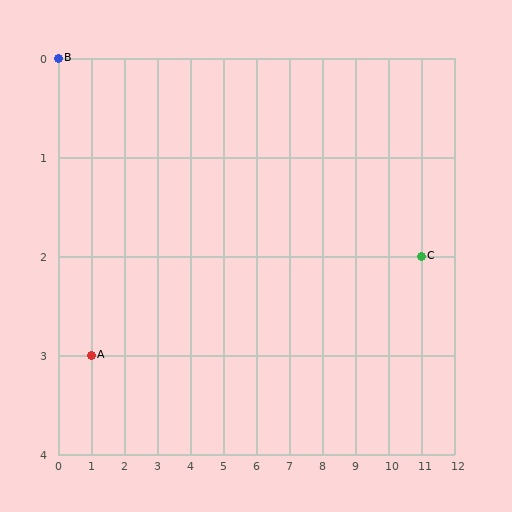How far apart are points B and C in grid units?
Points B and C are 11 columns and 2 rows apart (about 11.2 grid units diagonally).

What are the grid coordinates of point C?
Point C is at grid coordinates (11, 2).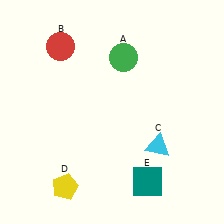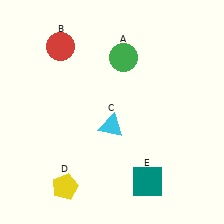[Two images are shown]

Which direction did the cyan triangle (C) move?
The cyan triangle (C) moved left.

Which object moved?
The cyan triangle (C) moved left.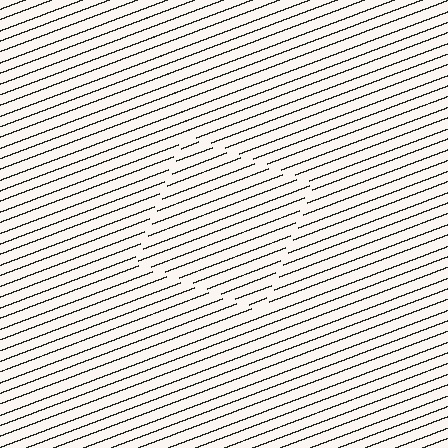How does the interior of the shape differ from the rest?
The interior of the shape contains the same grating, shifted by half a period — the contour is defined by the phase discontinuity where line-ends from the inner and outer gratings abut.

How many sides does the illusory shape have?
4 sides — the line-ends trace a square.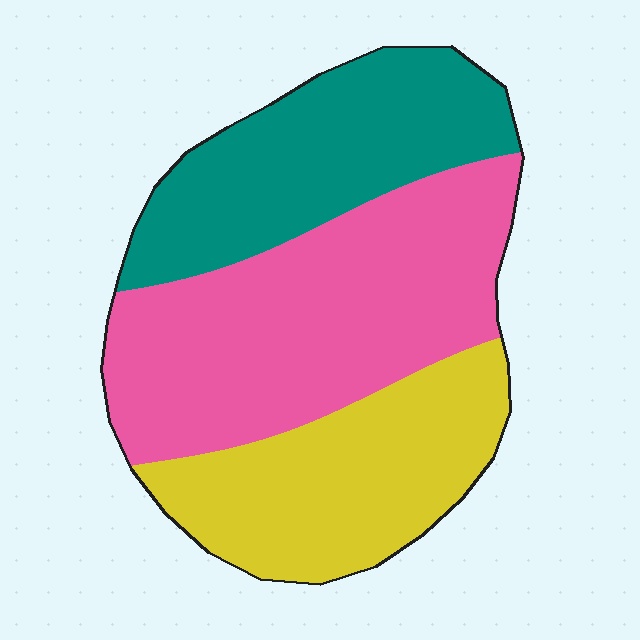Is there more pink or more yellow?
Pink.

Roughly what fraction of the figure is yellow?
Yellow covers about 30% of the figure.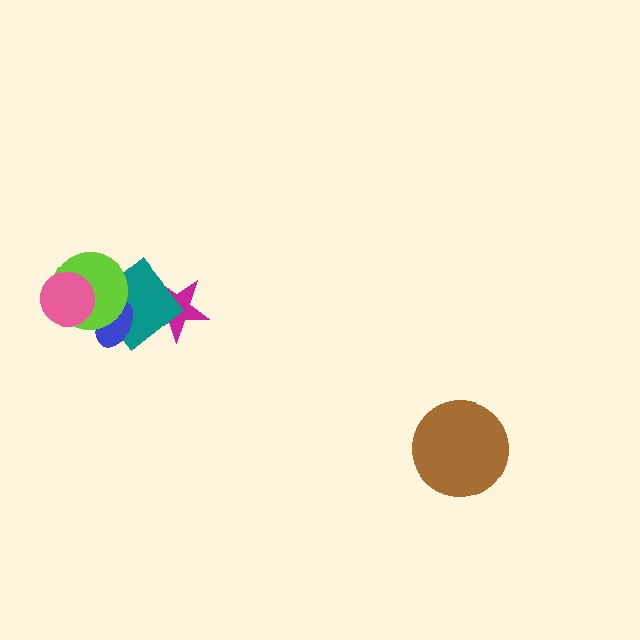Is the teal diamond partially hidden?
Yes, it is partially covered by another shape.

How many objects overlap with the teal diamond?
3 objects overlap with the teal diamond.